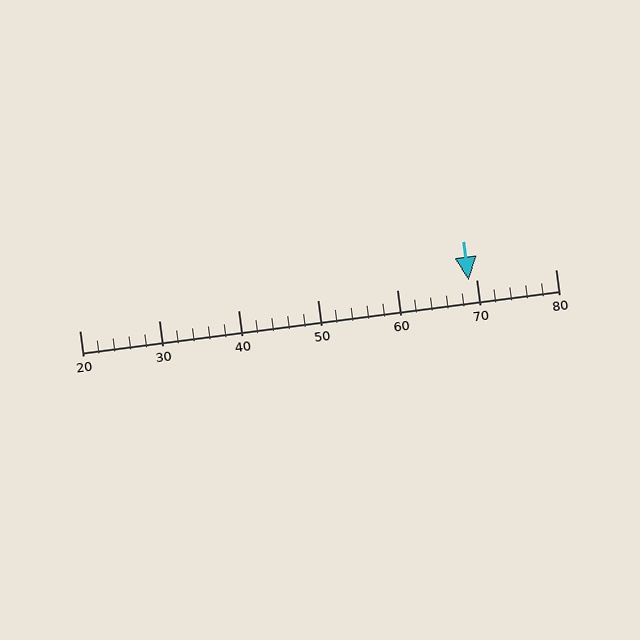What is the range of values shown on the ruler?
The ruler shows values from 20 to 80.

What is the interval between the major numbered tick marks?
The major tick marks are spaced 10 units apart.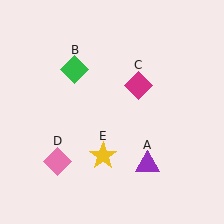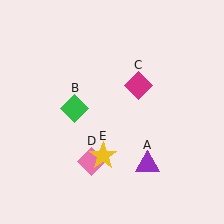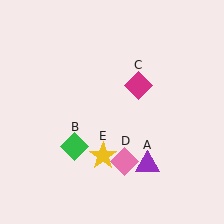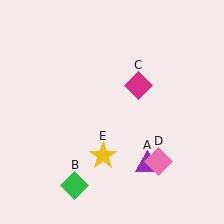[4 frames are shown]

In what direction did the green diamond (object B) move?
The green diamond (object B) moved down.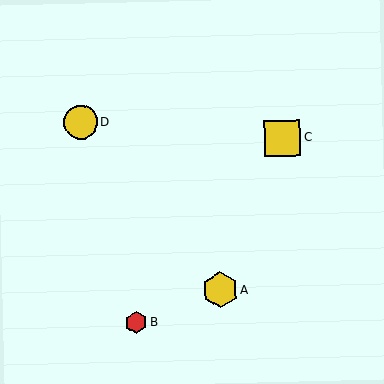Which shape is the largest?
The yellow square (labeled C) is the largest.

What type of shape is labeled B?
Shape B is a red hexagon.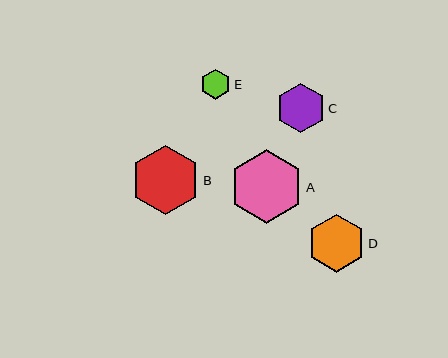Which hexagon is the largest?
Hexagon A is the largest with a size of approximately 73 pixels.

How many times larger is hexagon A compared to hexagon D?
Hexagon A is approximately 1.3 times the size of hexagon D.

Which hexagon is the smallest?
Hexagon E is the smallest with a size of approximately 30 pixels.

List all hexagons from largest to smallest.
From largest to smallest: A, B, D, C, E.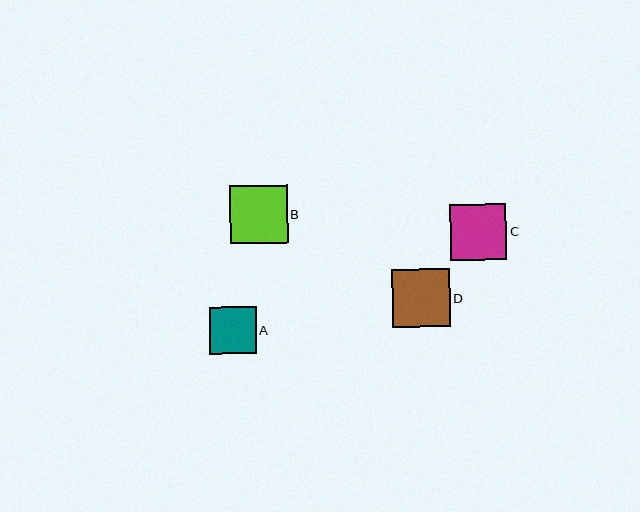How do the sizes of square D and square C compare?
Square D and square C are approximately the same size.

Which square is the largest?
Square B is the largest with a size of approximately 58 pixels.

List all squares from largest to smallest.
From largest to smallest: B, D, C, A.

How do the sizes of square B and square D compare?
Square B and square D are approximately the same size.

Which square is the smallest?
Square A is the smallest with a size of approximately 46 pixels.